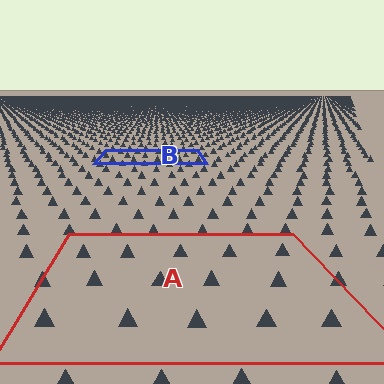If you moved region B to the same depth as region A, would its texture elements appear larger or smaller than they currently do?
They would appear larger. At a closer depth, the same texture elements are projected at a bigger on-screen size.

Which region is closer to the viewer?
Region A is closer. The texture elements there are larger and more spread out.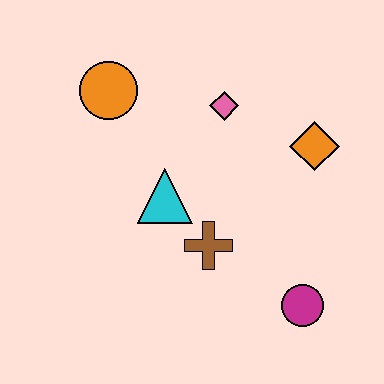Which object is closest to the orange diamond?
The pink diamond is closest to the orange diamond.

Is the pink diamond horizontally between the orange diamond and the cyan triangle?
Yes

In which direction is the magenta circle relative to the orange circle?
The magenta circle is below the orange circle.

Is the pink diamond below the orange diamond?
No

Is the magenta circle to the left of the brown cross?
No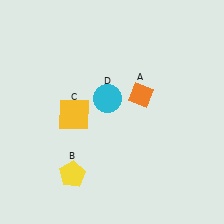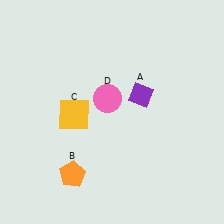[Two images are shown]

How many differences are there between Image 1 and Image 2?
There are 3 differences between the two images.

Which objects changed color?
A changed from orange to purple. B changed from yellow to orange. D changed from cyan to pink.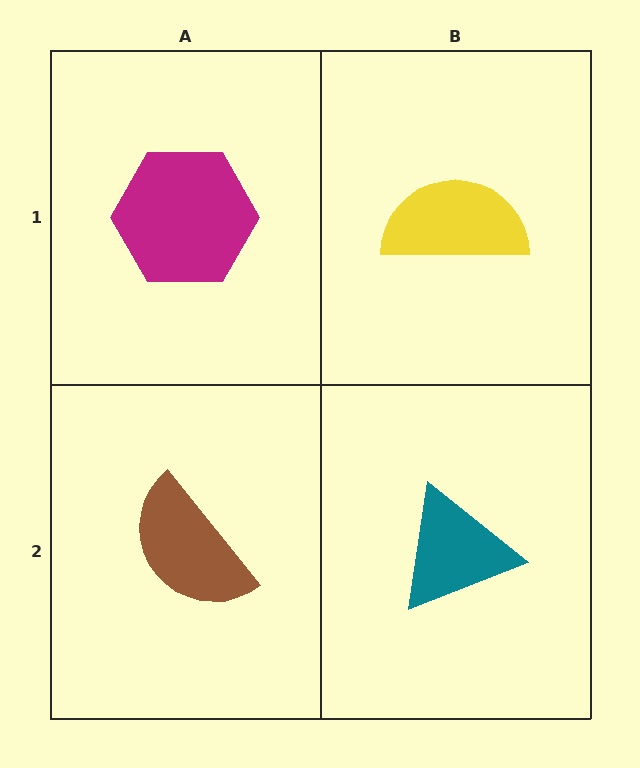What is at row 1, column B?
A yellow semicircle.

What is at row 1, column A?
A magenta hexagon.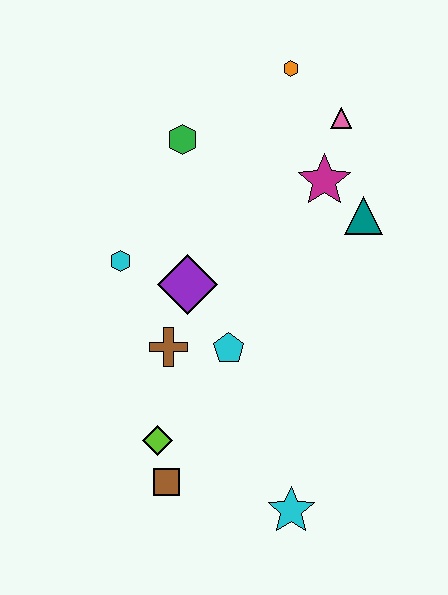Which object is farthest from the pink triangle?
The brown square is farthest from the pink triangle.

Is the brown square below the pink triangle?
Yes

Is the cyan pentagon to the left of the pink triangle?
Yes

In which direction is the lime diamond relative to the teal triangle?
The lime diamond is below the teal triangle.